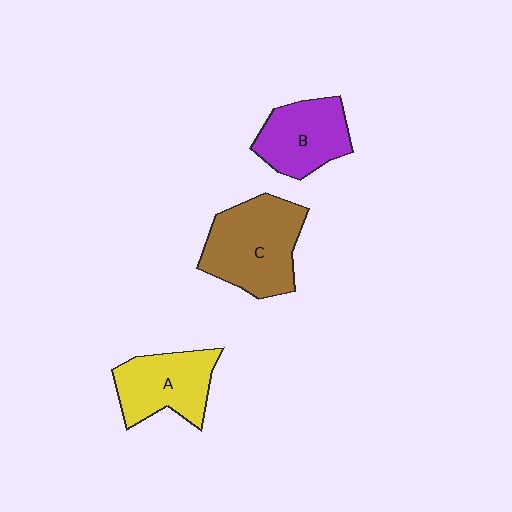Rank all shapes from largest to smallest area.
From largest to smallest: C (brown), A (yellow), B (purple).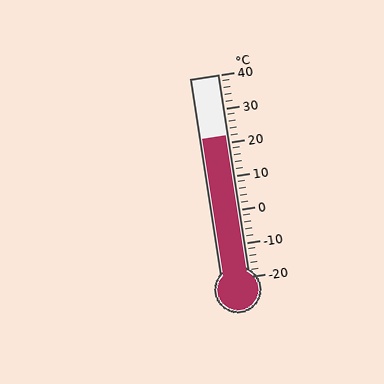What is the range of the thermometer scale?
The thermometer scale ranges from -20°C to 40°C.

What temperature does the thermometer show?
The thermometer shows approximately 22°C.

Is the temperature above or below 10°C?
The temperature is above 10°C.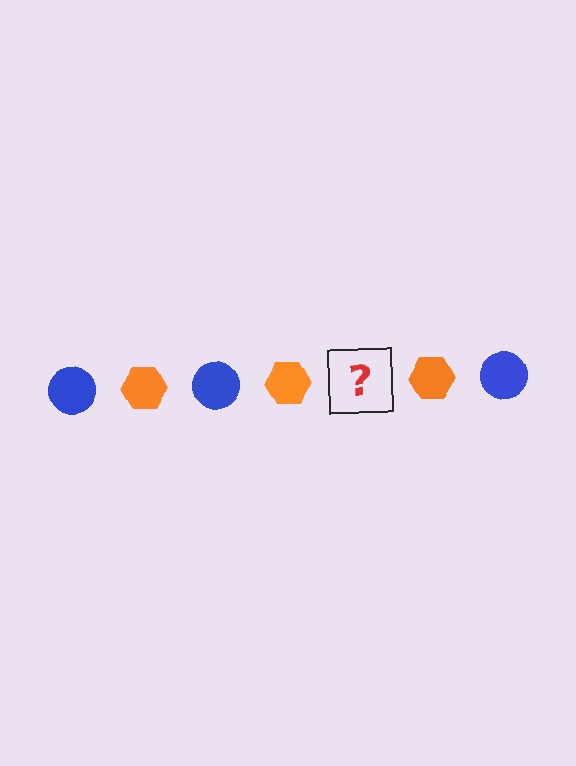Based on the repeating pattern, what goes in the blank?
The blank should be a blue circle.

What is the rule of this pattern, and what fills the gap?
The rule is that the pattern alternates between blue circle and orange hexagon. The gap should be filled with a blue circle.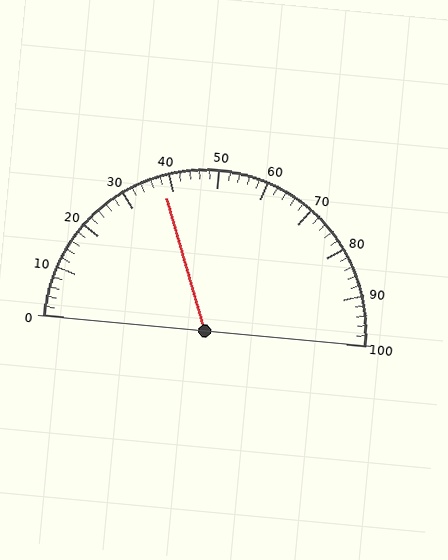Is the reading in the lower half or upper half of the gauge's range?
The reading is in the lower half of the range (0 to 100).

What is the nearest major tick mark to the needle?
The nearest major tick mark is 40.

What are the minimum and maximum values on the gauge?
The gauge ranges from 0 to 100.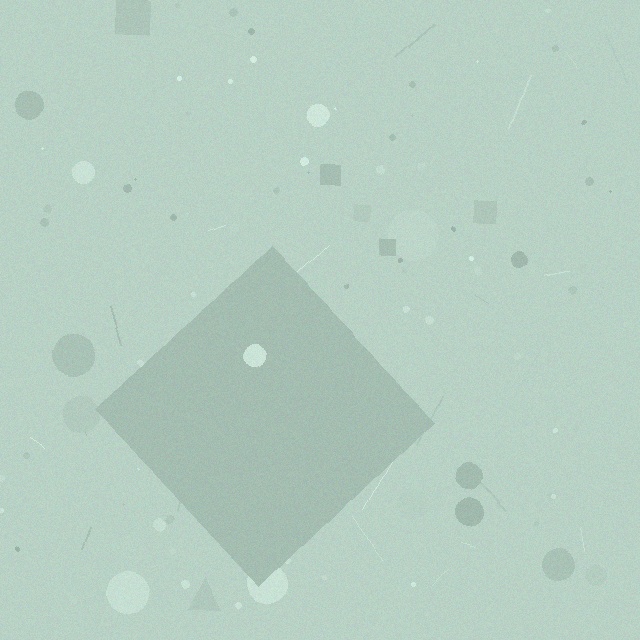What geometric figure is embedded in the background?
A diamond is embedded in the background.